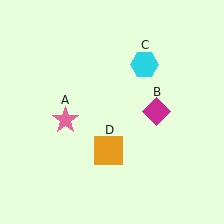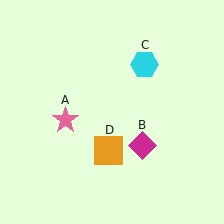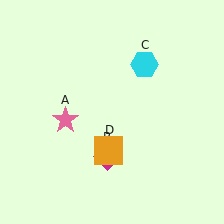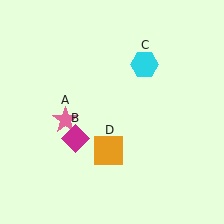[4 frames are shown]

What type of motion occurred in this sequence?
The magenta diamond (object B) rotated clockwise around the center of the scene.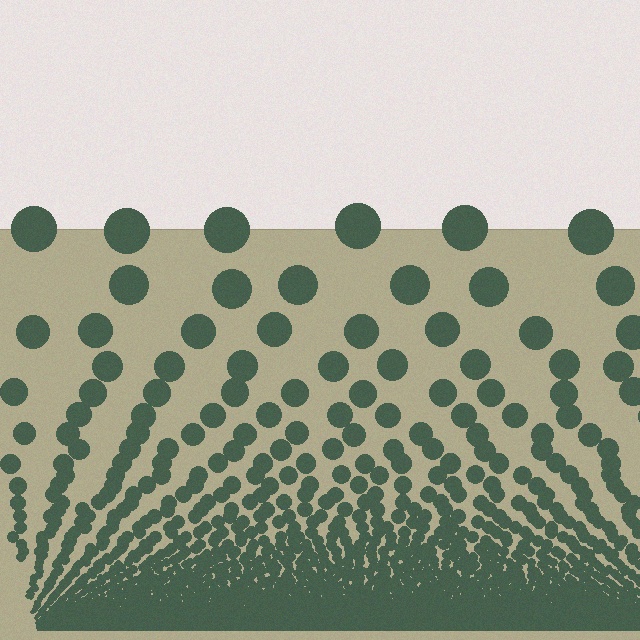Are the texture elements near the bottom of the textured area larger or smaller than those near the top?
Smaller. The gradient is inverted — elements near the bottom are smaller and denser.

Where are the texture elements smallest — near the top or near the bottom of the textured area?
Near the bottom.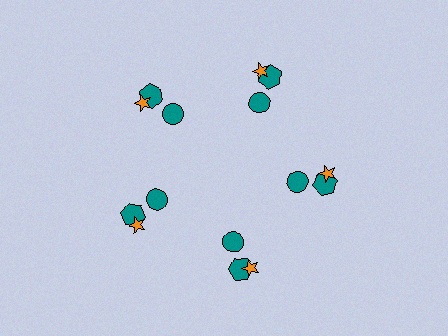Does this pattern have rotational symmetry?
Yes, this pattern has 5-fold rotational symmetry. It looks the same after rotating 72 degrees around the center.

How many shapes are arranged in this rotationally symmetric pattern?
There are 15 shapes, arranged in 5 groups of 3.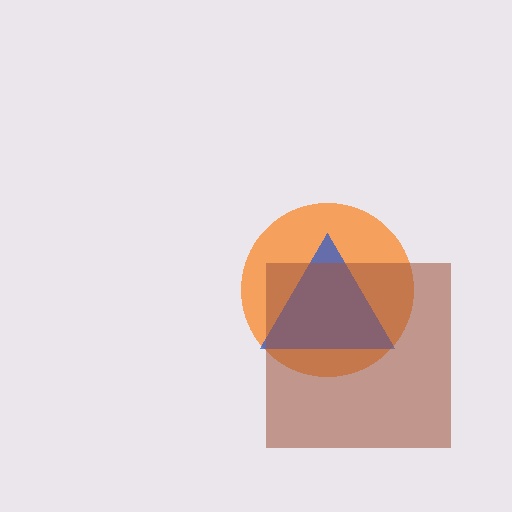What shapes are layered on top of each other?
The layered shapes are: an orange circle, a blue triangle, a brown square.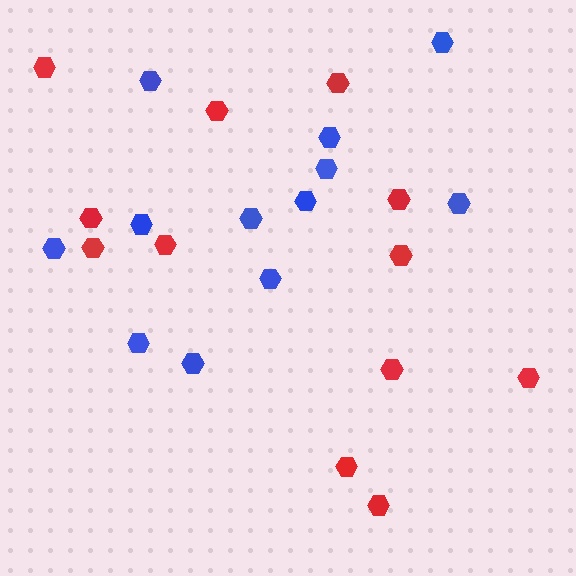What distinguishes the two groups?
There are 2 groups: one group of blue hexagons (12) and one group of red hexagons (12).